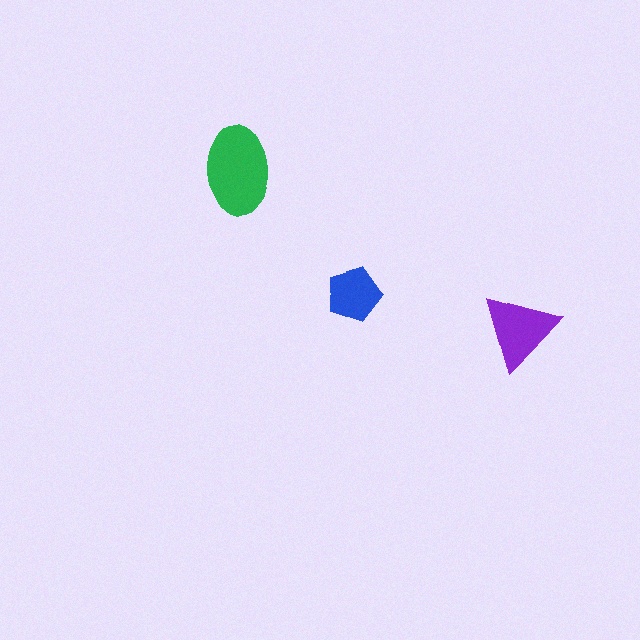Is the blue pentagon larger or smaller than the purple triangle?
Smaller.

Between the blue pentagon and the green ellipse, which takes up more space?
The green ellipse.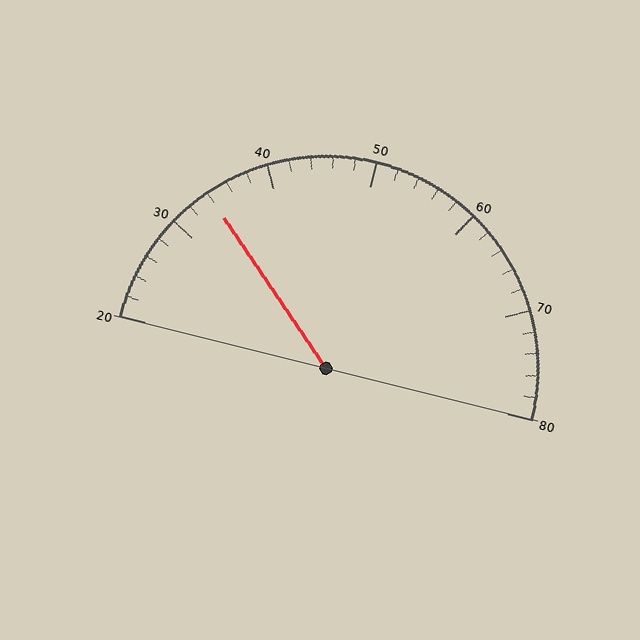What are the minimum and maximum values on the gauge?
The gauge ranges from 20 to 80.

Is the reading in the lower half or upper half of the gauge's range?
The reading is in the lower half of the range (20 to 80).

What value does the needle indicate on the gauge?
The needle indicates approximately 34.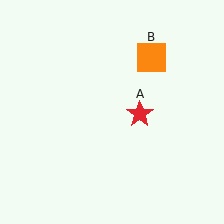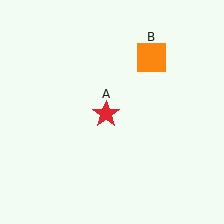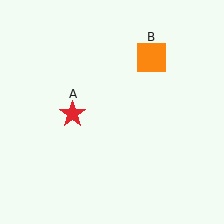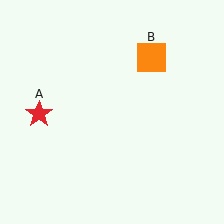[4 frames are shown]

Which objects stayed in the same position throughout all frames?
Orange square (object B) remained stationary.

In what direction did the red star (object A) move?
The red star (object A) moved left.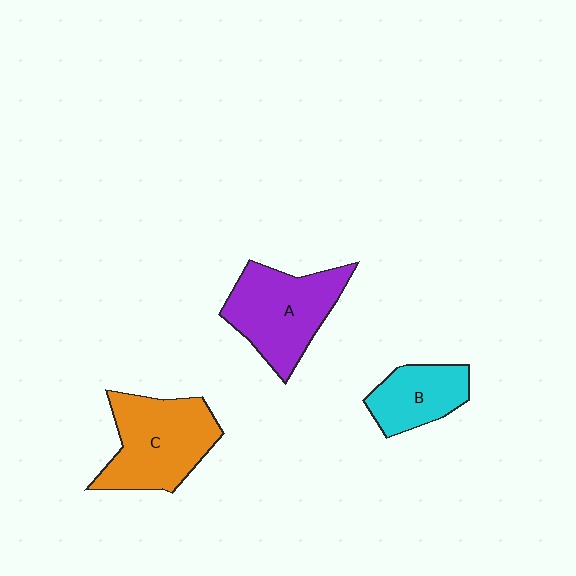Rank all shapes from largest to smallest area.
From largest to smallest: C (orange), A (purple), B (cyan).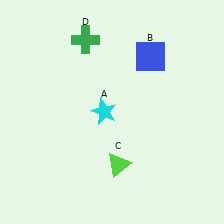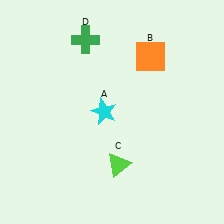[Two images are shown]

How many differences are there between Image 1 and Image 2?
There is 1 difference between the two images.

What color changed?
The square (B) changed from blue in Image 1 to orange in Image 2.